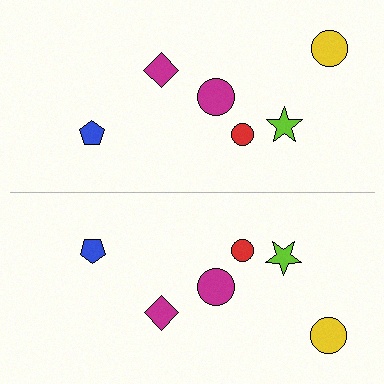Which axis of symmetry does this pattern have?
The pattern has a horizontal axis of symmetry running through the center of the image.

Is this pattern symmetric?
Yes, this pattern has bilateral (reflection) symmetry.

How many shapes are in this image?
There are 12 shapes in this image.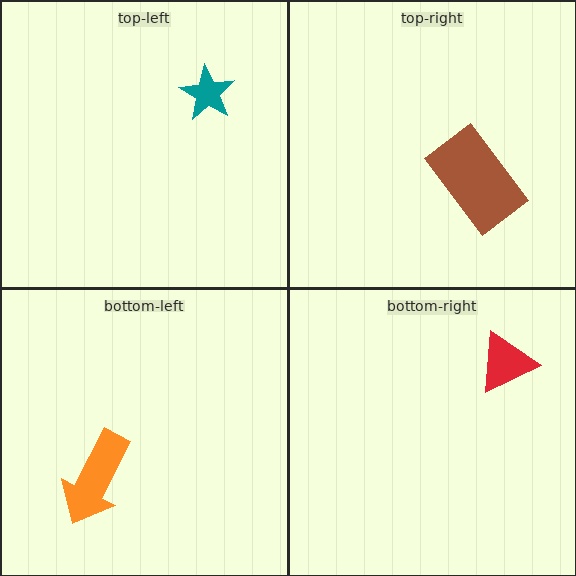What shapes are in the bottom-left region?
The orange arrow.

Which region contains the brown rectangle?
The top-right region.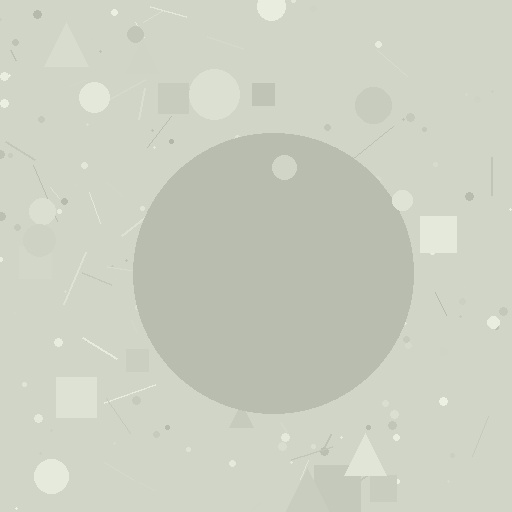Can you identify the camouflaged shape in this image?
The camouflaged shape is a circle.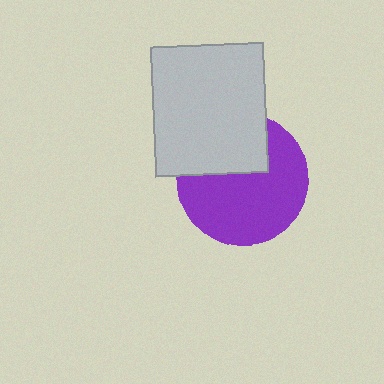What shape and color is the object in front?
The object in front is a light gray rectangle.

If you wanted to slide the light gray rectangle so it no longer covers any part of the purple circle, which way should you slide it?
Slide it up — that is the most direct way to separate the two shapes.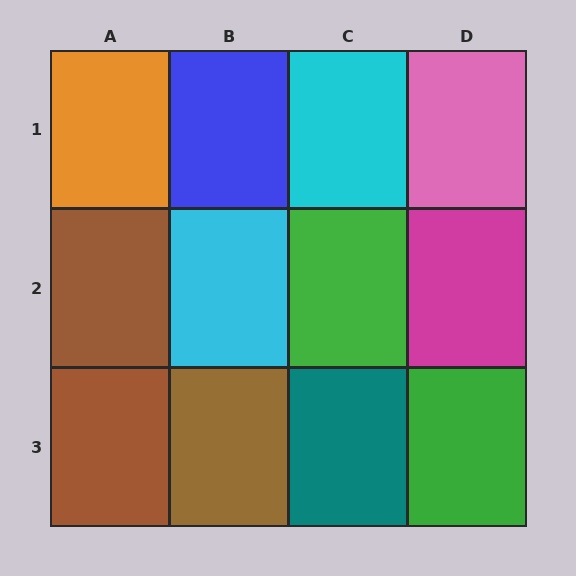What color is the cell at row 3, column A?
Brown.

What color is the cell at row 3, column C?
Teal.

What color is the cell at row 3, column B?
Brown.